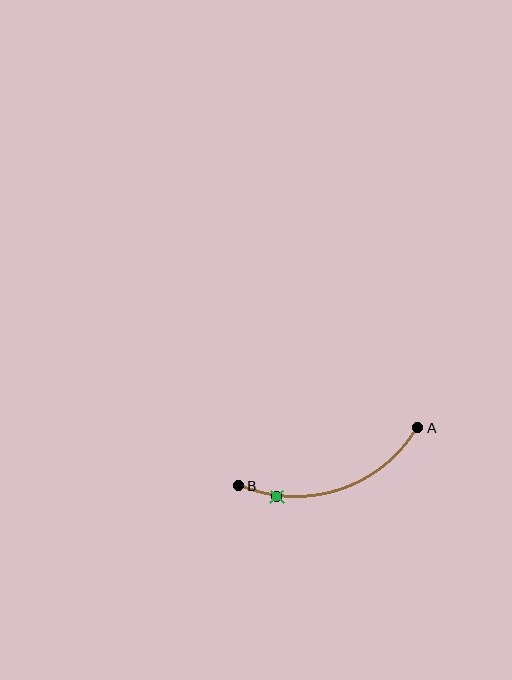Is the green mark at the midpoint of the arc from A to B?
No. The green mark lies on the arc but is closer to endpoint B. The arc midpoint would be at the point on the curve equidistant along the arc from both A and B.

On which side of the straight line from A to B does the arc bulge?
The arc bulges below the straight line connecting A and B.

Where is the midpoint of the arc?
The arc midpoint is the point on the curve farthest from the straight line joining A and B. It sits below that line.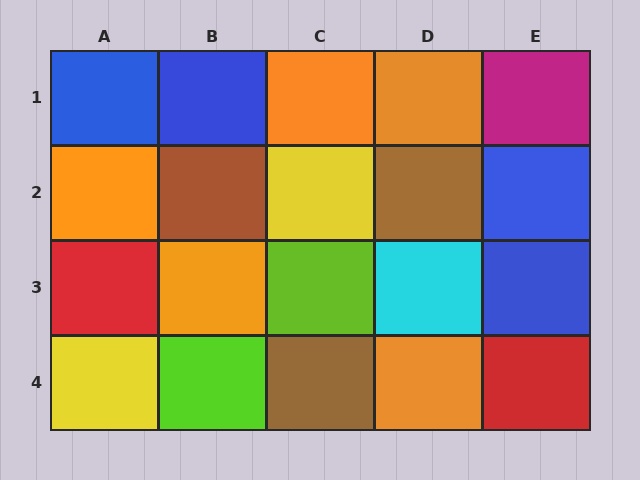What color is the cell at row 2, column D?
Brown.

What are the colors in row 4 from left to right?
Yellow, lime, brown, orange, red.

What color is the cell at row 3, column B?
Orange.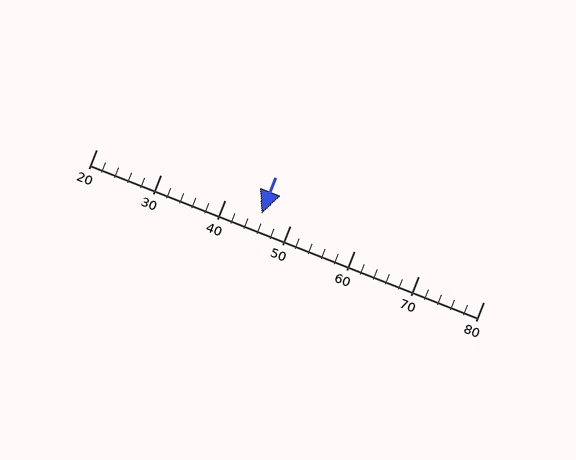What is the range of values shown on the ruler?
The ruler shows values from 20 to 80.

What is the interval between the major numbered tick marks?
The major tick marks are spaced 10 units apart.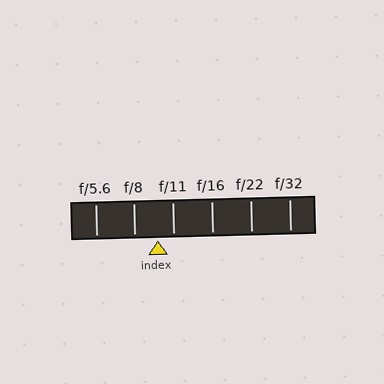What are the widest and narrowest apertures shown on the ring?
The widest aperture shown is f/5.6 and the narrowest is f/32.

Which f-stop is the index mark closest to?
The index mark is closest to f/11.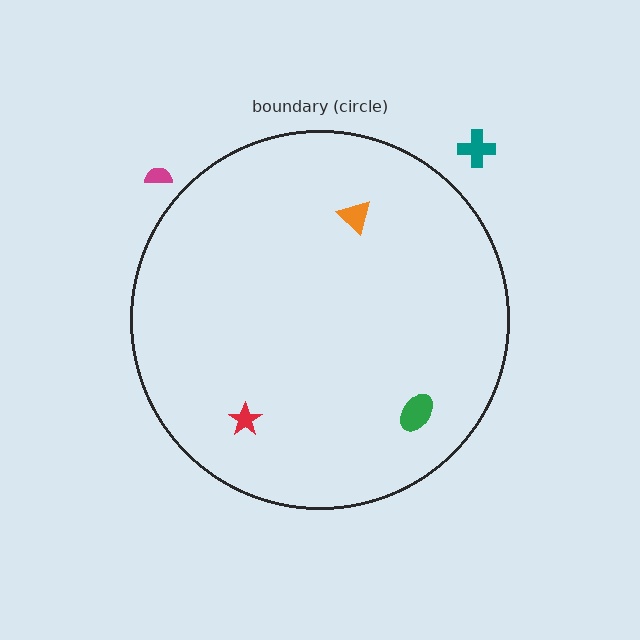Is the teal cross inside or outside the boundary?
Outside.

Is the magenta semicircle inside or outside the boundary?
Outside.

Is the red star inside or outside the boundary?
Inside.